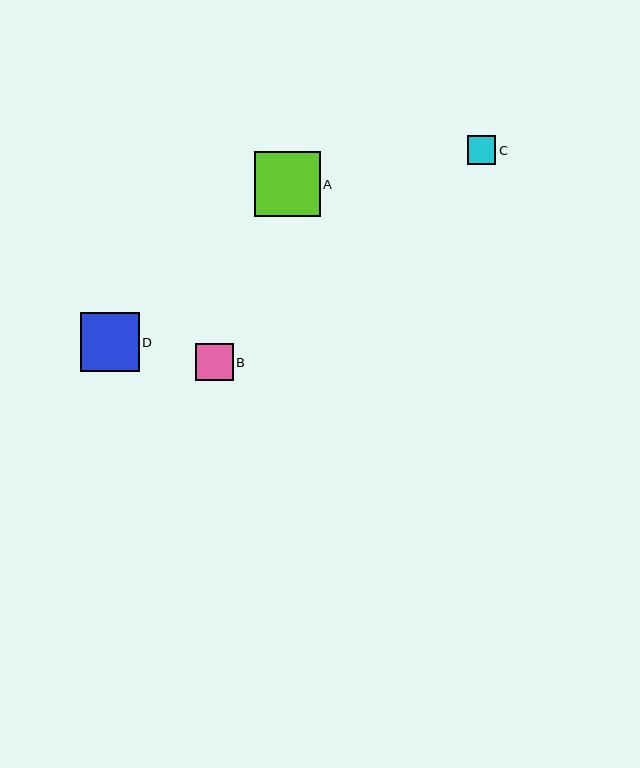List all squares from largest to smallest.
From largest to smallest: A, D, B, C.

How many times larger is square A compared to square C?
Square A is approximately 2.3 times the size of square C.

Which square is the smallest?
Square C is the smallest with a size of approximately 29 pixels.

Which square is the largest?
Square A is the largest with a size of approximately 66 pixels.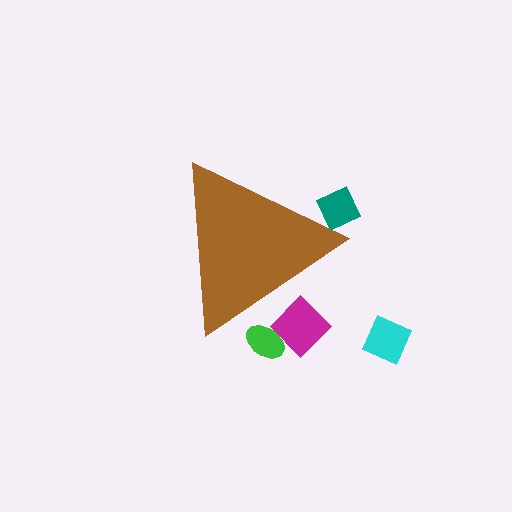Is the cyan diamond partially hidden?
No, the cyan diamond is fully visible.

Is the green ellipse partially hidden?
Yes, the green ellipse is partially hidden behind the brown triangle.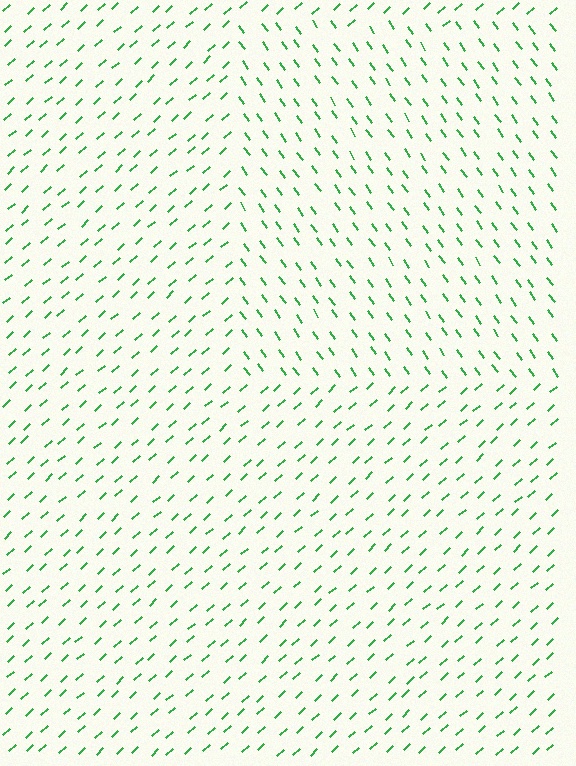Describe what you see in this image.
The image is filled with small green line segments. A rectangle region in the image has lines oriented differently from the surrounding lines, creating a visible texture boundary.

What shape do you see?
I see a rectangle.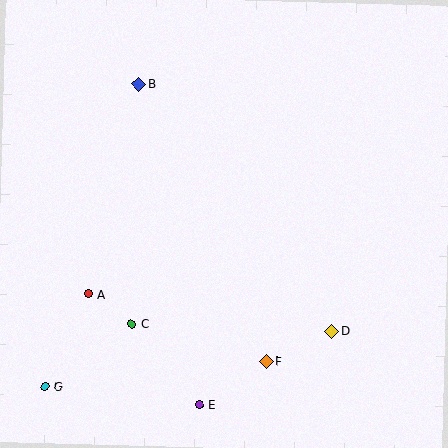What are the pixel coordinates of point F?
Point F is at (266, 361).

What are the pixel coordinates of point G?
Point G is at (45, 387).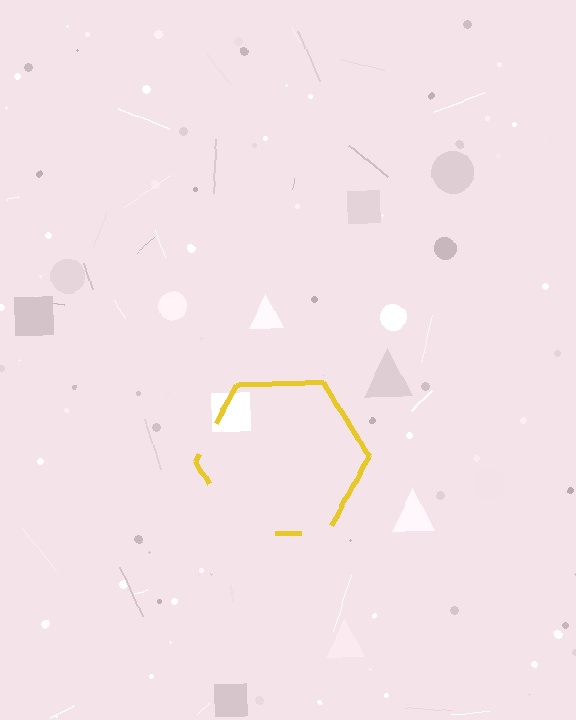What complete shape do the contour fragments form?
The contour fragments form a hexagon.